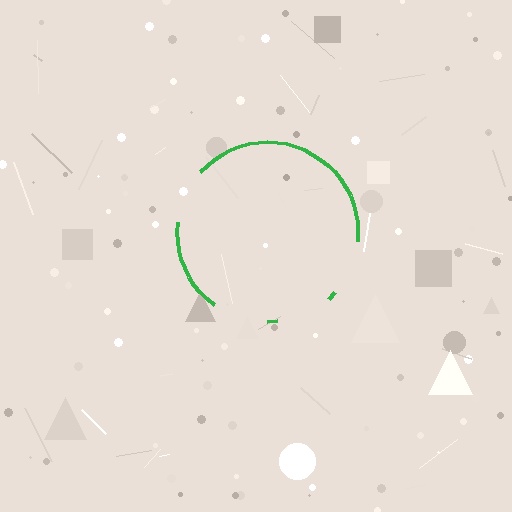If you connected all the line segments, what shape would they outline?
They would outline a circle.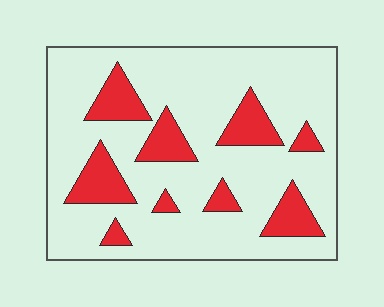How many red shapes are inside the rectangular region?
9.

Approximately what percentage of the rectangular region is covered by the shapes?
Approximately 20%.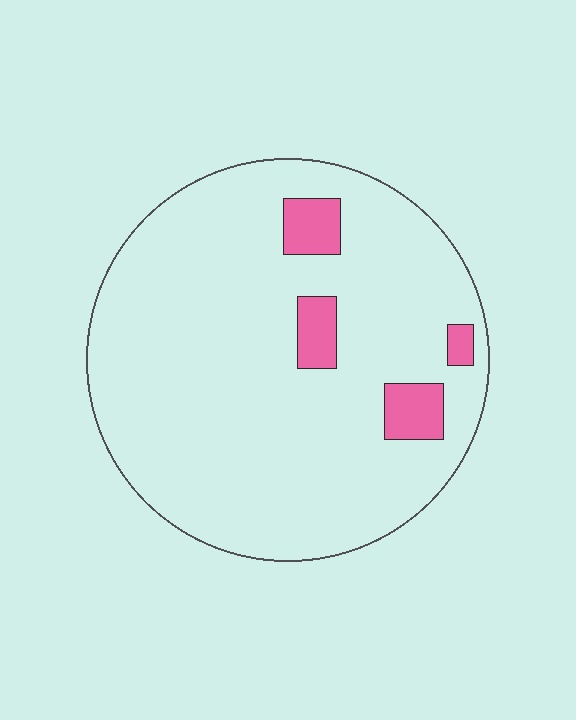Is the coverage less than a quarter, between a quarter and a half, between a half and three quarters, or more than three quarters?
Less than a quarter.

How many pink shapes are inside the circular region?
4.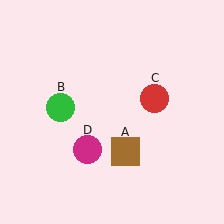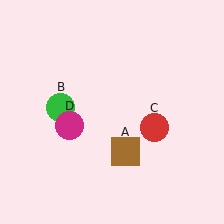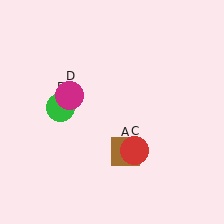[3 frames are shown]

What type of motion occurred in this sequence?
The red circle (object C), magenta circle (object D) rotated clockwise around the center of the scene.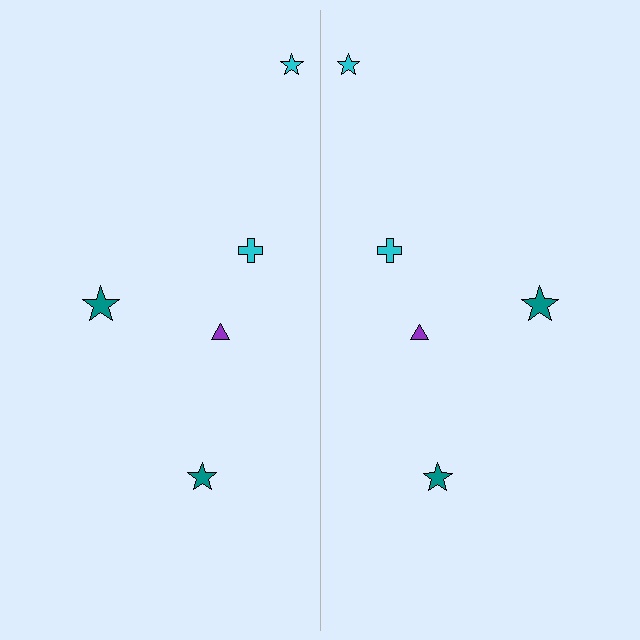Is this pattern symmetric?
Yes, this pattern has bilateral (reflection) symmetry.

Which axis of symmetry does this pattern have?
The pattern has a vertical axis of symmetry running through the center of the image.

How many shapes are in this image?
There are 10 shapes in this image.